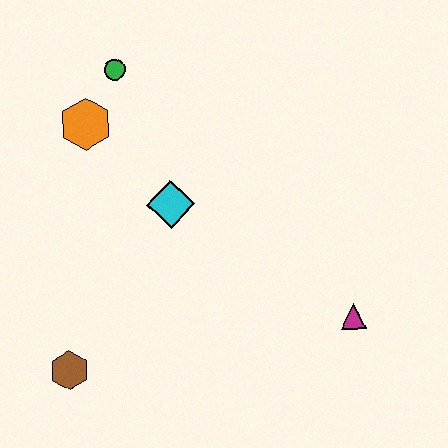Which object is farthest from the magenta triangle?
The green circle is farthest from the magenta triangle.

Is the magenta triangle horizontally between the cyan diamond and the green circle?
No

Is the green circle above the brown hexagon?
Yes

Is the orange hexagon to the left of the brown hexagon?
No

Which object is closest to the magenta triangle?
The cyan diamond is closest to the magenta triangle.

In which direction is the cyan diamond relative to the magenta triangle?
The cyan diamond is to the left of the magenta triangle.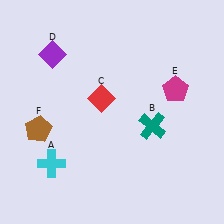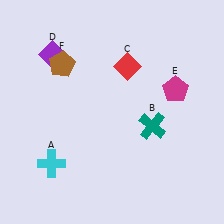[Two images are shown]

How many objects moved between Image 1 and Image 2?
2 objects moved between the two images.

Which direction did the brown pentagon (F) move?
The brown pentagon (F) moved up.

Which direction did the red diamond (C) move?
The red diamond (C) moved up.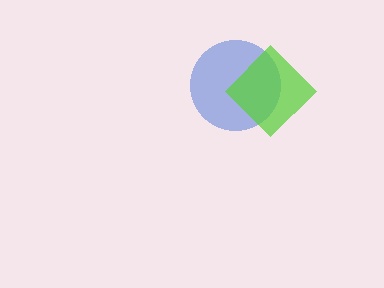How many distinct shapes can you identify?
There are 2 distinct shapes: a blue circle, a lime diamond.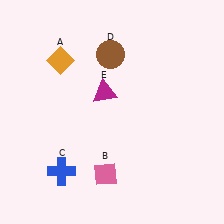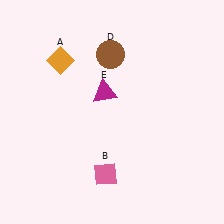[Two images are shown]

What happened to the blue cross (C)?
The blue cross (C) was removed in Image 2. It was in the bottom-left area of Image 1.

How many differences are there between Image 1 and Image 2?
There is 1 difference between the two images.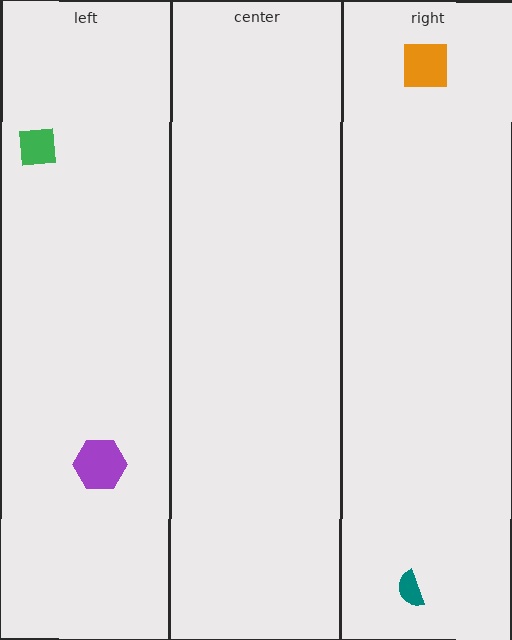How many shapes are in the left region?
2.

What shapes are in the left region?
The green square, the purple hexagon.